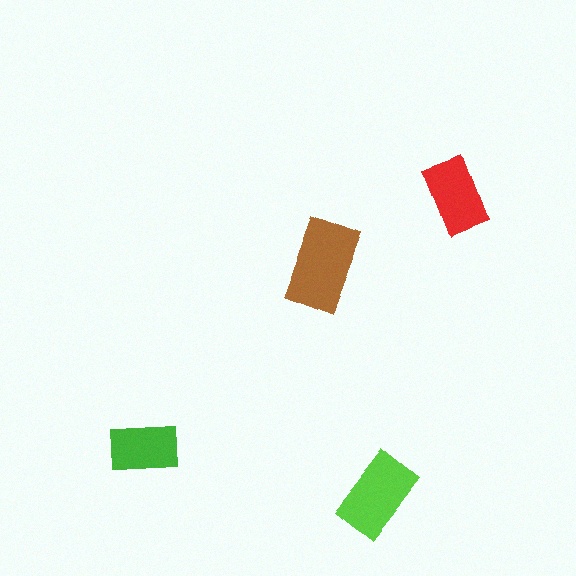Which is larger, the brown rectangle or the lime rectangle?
The brown one.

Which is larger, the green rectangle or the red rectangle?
The red one.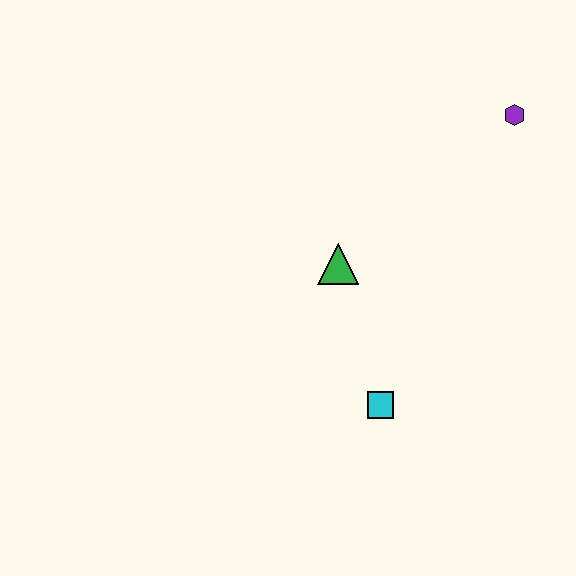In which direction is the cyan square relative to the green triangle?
The cyan square is below the green triangle.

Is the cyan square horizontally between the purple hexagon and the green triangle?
Yes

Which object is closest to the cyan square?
The green triangle is closest to the cyan square.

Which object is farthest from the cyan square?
The purple hexagon is farthest from the cyan square.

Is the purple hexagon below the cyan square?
No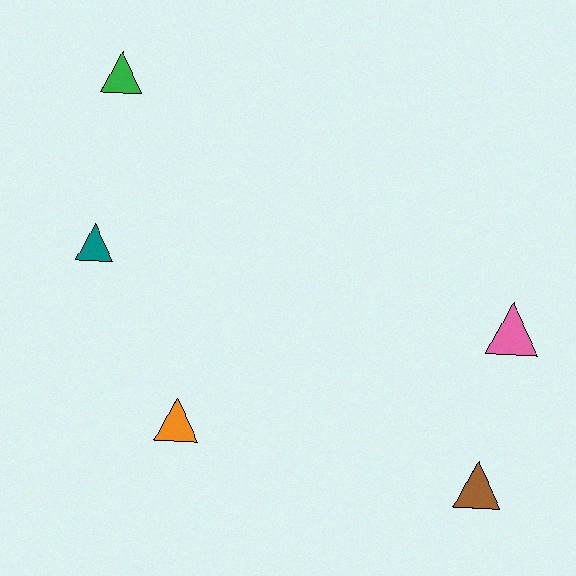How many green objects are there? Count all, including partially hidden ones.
There is 1 green object.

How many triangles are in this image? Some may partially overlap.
There are 5 triangles.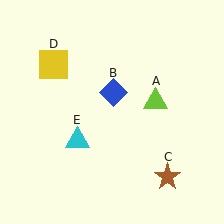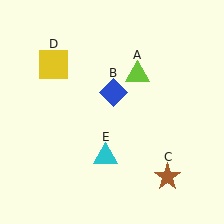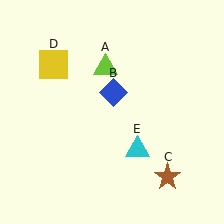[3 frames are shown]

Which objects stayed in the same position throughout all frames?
Blue diamond (object B) and brown star (object C) and yellow square (object D) remained stationary.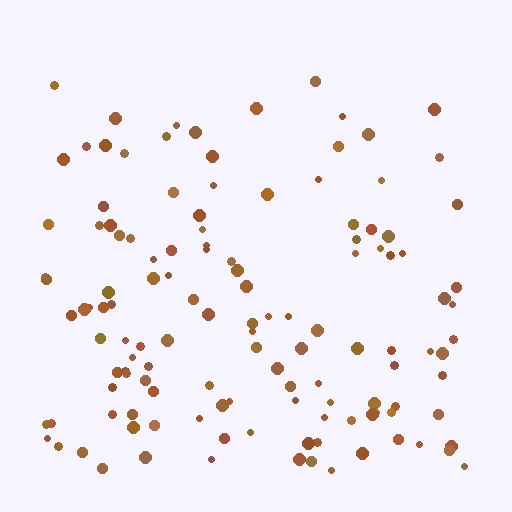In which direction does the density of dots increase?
From top to bottom, with the bottom side densest.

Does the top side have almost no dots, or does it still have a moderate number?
Still a moderate number, just noticeably fewer than the bottom.